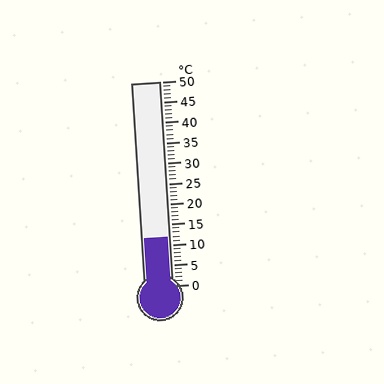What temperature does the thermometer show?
The thermometer shows approximately 12°C.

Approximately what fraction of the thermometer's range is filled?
The thermometer is filled to approximately 25% of its range.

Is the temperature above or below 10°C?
The temperature is above 10°C.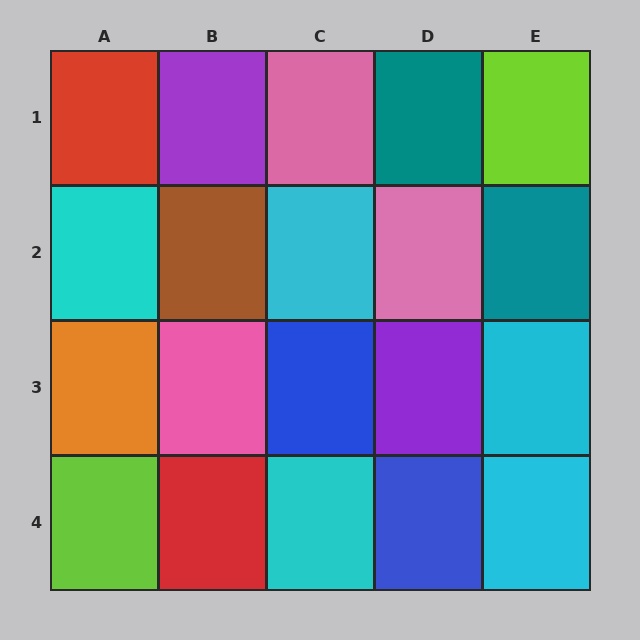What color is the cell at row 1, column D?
Teal.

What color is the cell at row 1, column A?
Red.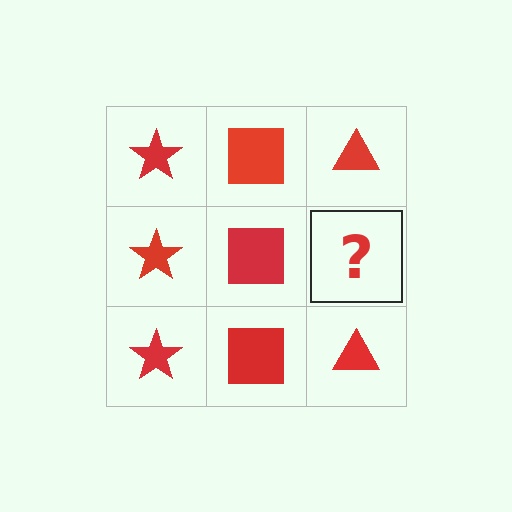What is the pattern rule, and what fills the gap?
The rule is that each column has a consistent shape. The gap should be filled with a red triangle.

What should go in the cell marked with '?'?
The missing cell should contain a red triangle.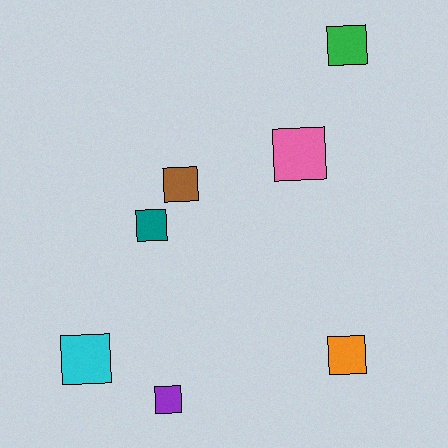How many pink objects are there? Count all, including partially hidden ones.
There is 1 pink object.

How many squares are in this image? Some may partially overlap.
There are 7 squares.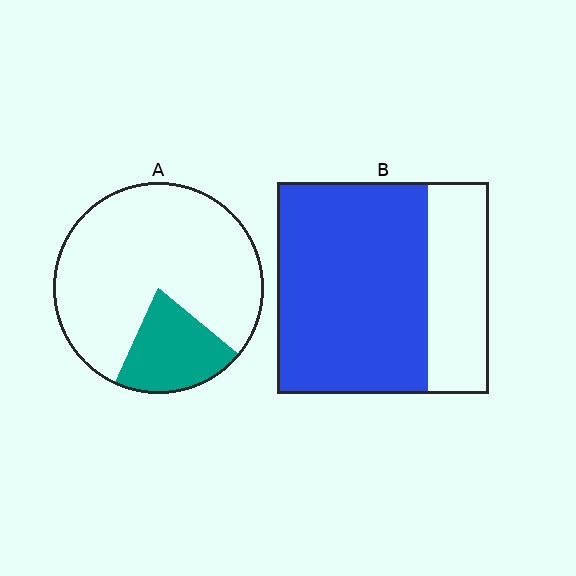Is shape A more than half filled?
No.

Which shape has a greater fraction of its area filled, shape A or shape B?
Shape B.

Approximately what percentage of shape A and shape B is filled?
A is approximately 20% and B is approximately 70%.